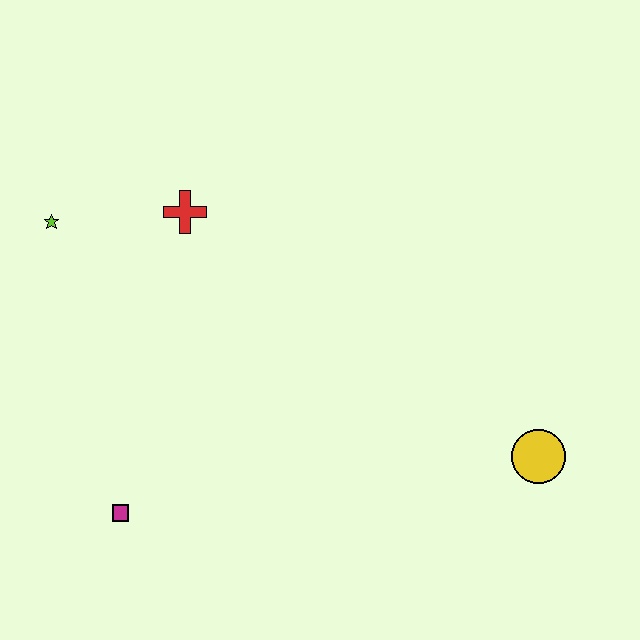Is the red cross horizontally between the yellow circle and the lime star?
Yes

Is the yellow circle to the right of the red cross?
Yes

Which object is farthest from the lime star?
The yellow circle is farthest from the lime star.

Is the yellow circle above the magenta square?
Yes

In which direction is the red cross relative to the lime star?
The red cross is to the right of the lime star.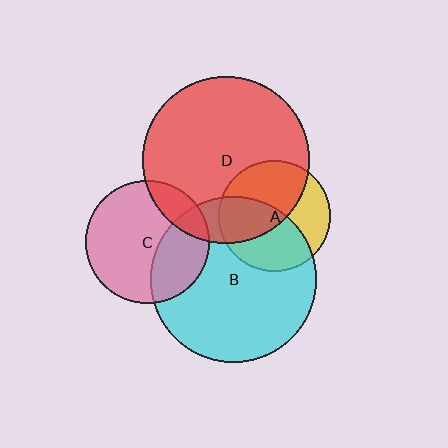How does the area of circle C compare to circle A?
Approximately 1.2 times.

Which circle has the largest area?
Circle D (red).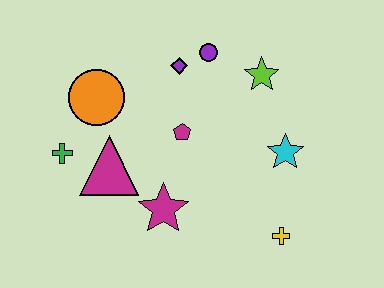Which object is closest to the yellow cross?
The cyan star is closest to the yellow cross.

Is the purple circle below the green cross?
No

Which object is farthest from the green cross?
The yellow cross is farthest from the green cross.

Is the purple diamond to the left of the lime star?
Yes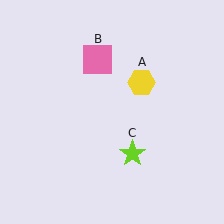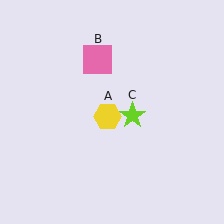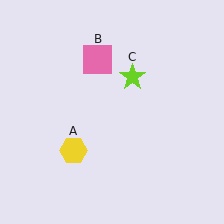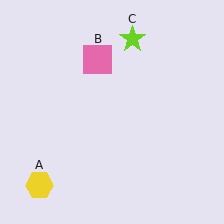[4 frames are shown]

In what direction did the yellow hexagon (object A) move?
The yellow hexagon (object A) moved down and to the left.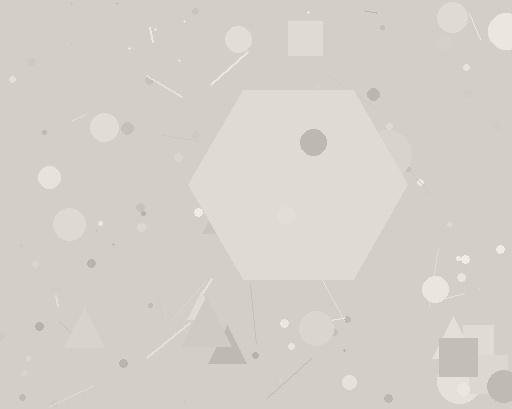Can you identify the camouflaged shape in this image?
The camouflaged shape is a hexagon.